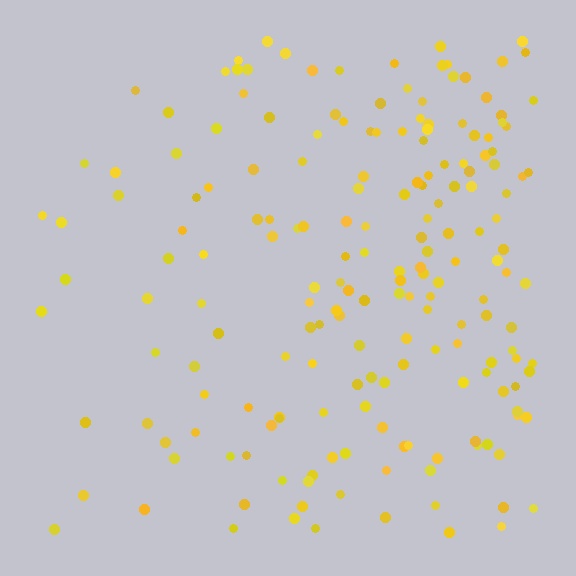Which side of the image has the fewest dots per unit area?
The left.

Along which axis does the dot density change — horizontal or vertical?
Horizontal.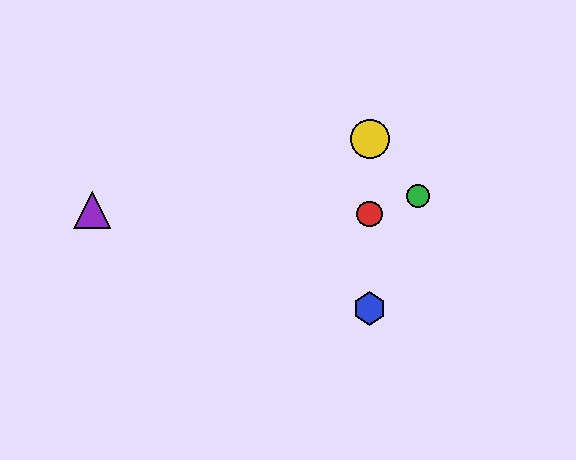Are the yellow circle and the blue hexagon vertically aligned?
Yes, both are at x≈370.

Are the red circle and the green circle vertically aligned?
No, the red circle is at x≈370 and the green circle is at x≈418.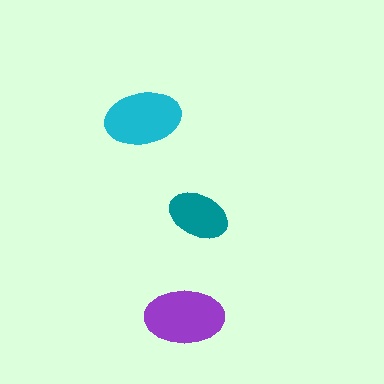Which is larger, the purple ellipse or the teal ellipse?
The purple one.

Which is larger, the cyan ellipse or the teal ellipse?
The cyan one.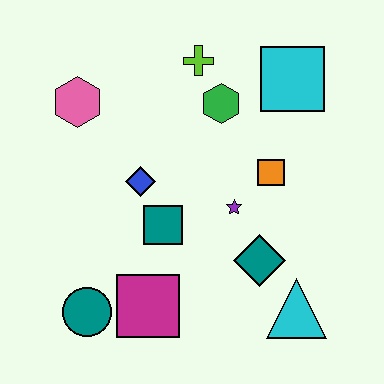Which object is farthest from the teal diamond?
The pink hexagon is farthest from the teal diamond.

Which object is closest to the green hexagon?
The lime cross is closest to the green hexagon.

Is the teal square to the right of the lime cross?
No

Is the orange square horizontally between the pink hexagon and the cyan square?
Yes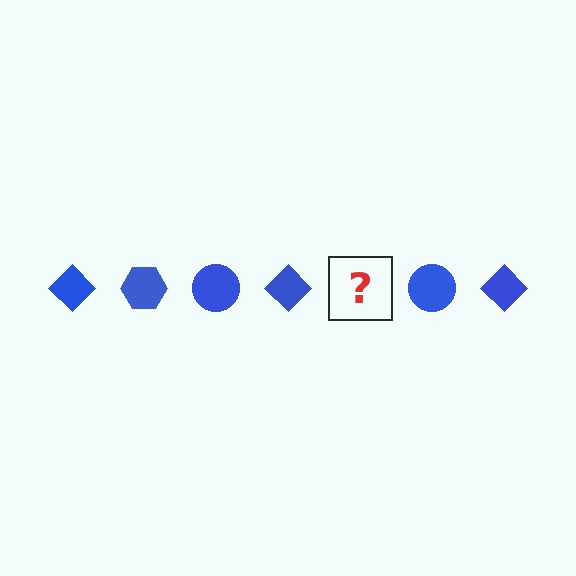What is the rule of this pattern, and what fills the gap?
The rule is that the pattern cycles through diamond, hexagon, circle shapes in blue. The gap should be filled with a blue hexagon.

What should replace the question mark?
The question mark should be replaced with a blue hexagon.